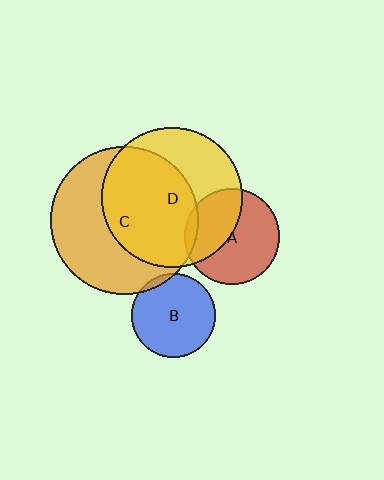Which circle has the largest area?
Circle C (orange).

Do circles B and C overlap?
Yes.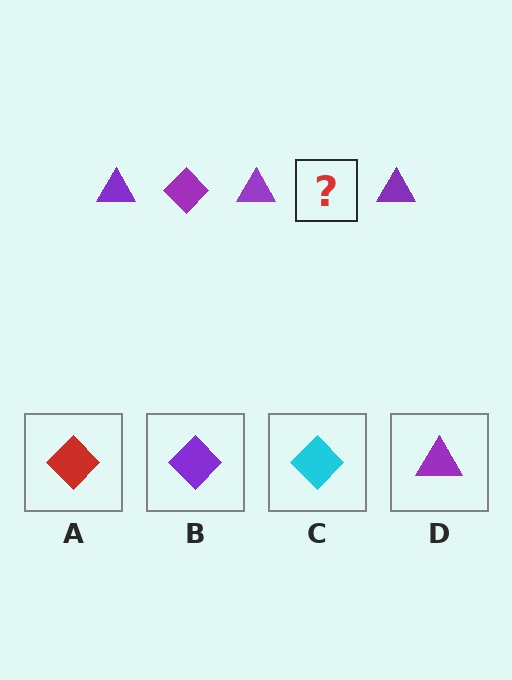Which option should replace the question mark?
Option B.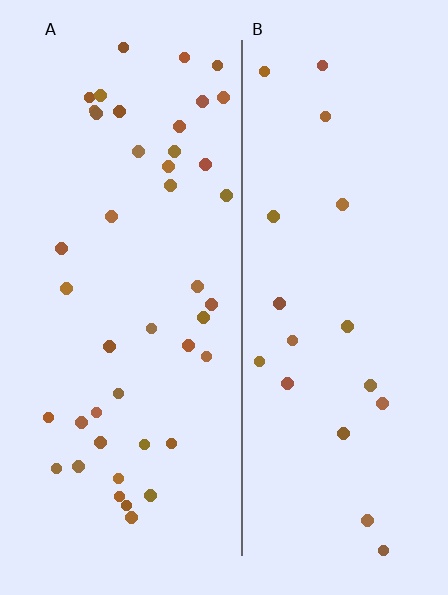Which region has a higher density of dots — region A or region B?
A (the left).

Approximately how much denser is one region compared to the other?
Approximately 2.2× — region A over region B.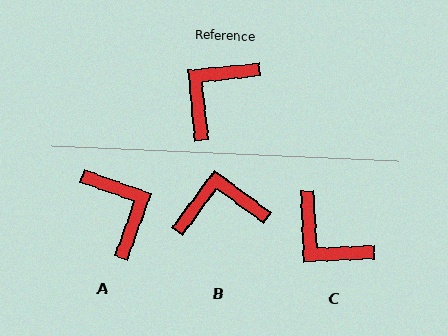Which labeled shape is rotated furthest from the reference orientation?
A, about 116 degrees away.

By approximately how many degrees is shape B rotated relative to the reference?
Approximately 42 degrees clockwise.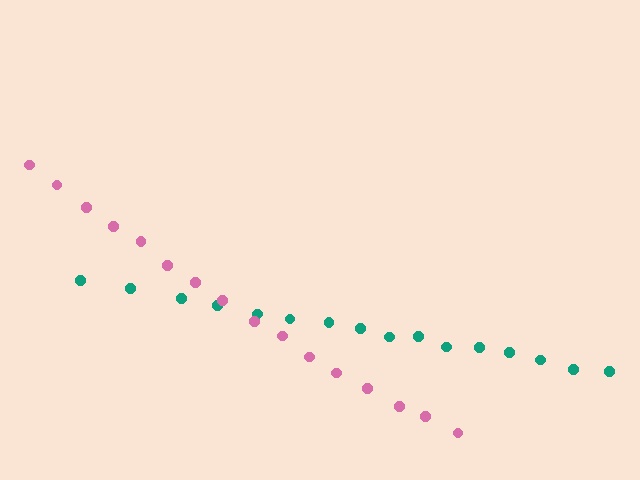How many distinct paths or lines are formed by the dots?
There are 2 distinct paths.